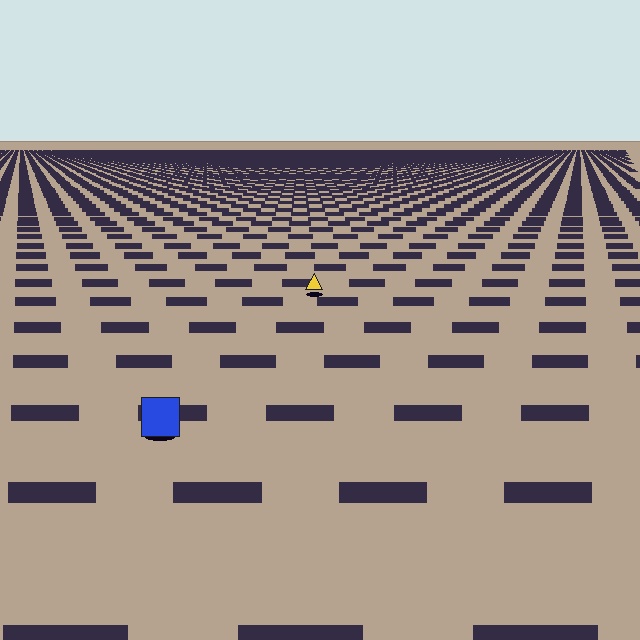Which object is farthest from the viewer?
The yellow triangle is farthest from the viewer. It appears smaller and the ground texture around it is denser.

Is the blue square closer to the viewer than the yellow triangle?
Yes. The blue square is closer — you can tell from the texture gradient: the ground texture is coarser near it.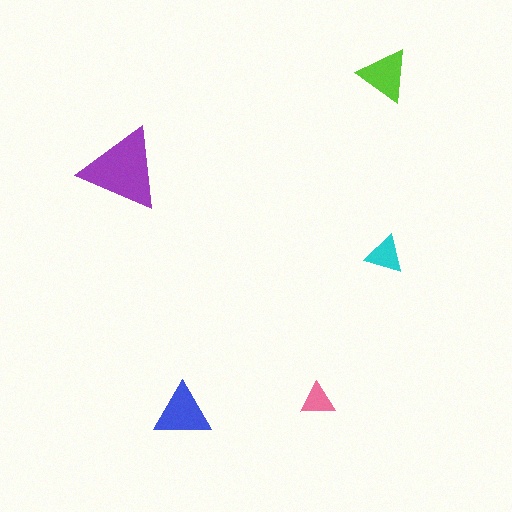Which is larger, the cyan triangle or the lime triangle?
The lime one.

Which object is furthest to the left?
The purple triangle is leftmost.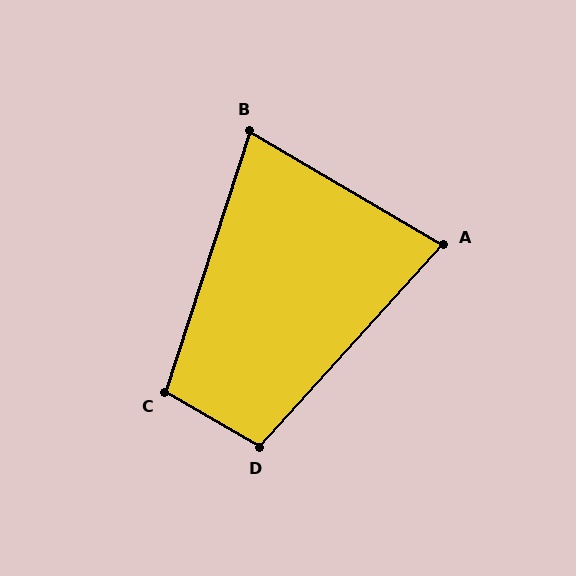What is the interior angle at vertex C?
Approximately 102 degrees (obtuse).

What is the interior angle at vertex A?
Approximately 78 degrees (acute).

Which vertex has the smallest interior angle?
B, at approximately 78 degrees.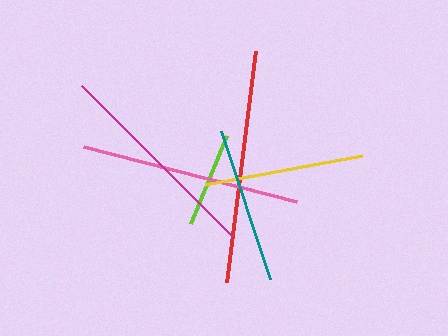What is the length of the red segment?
The red segment is approximately 232 pixels long.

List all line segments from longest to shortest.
From longest to shortest: red, pink, magenta, yellow, teal, lime.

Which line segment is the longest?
The red line is the longest at approximately 232 pixels.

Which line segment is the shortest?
The lime line is the shortest at approximately 95 pixels.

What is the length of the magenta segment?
The magenta segment is approximately 213 pixels long.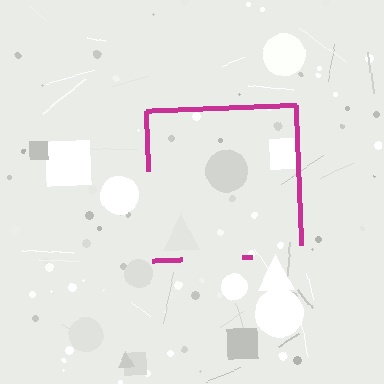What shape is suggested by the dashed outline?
The dashed outline suggests a square.